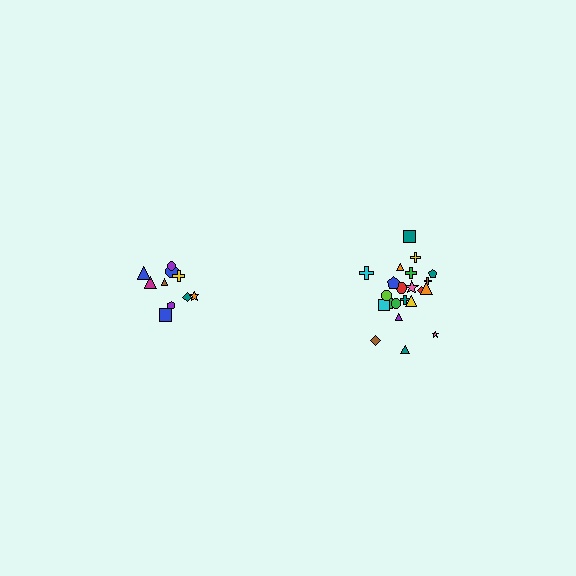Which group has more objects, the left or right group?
The right group.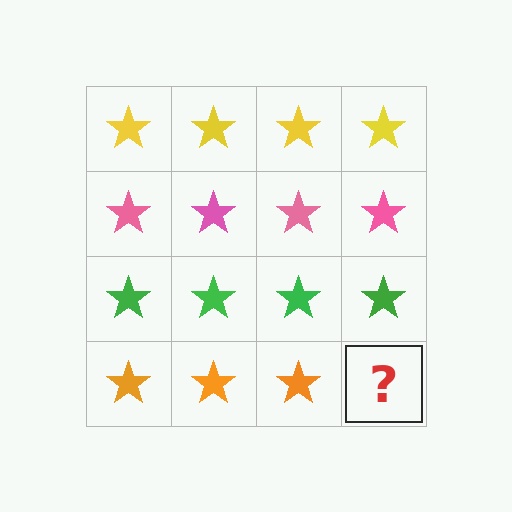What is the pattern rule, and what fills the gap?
The rule is that each row has a consistent color. The gap should be filled with an orange star.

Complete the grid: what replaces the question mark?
The question mark should be replaced with an orange star.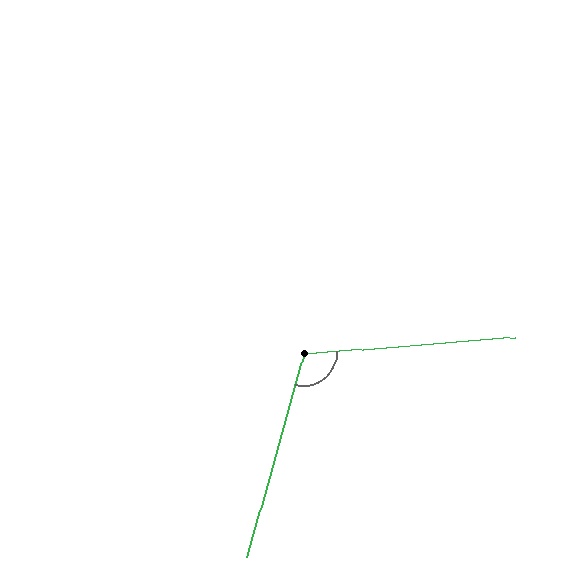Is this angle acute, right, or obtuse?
It is obtuse.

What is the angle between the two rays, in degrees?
Approximately 111 degrees.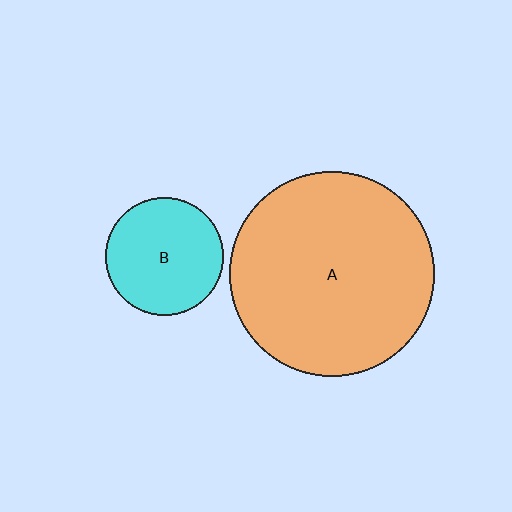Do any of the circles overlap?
No, none of the circles overlap.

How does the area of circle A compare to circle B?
Approximately 3.0 times.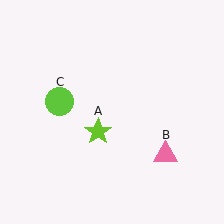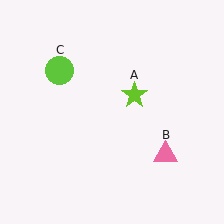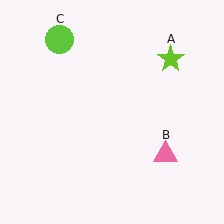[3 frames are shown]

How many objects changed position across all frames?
2 objects changed position: lime star (object A), lime circle (object C).